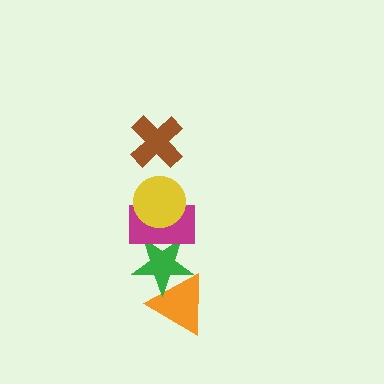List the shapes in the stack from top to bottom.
From top to bottom: the brown cross, the yellow circle, the magenta rectangle, the green star, the orange triangle.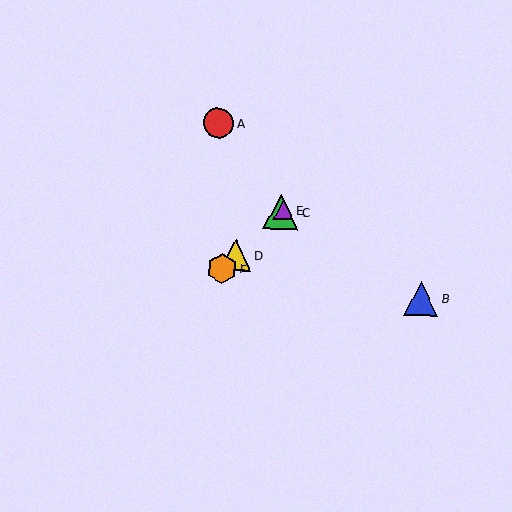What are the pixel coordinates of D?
Object D is at (235, 255).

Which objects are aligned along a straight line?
Objects C, D, E, F are aligned along a straight line.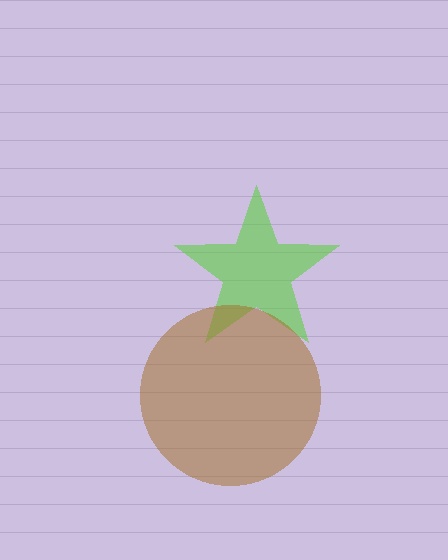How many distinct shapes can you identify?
There are 2 distinct shapes: a lime star, a brown circle.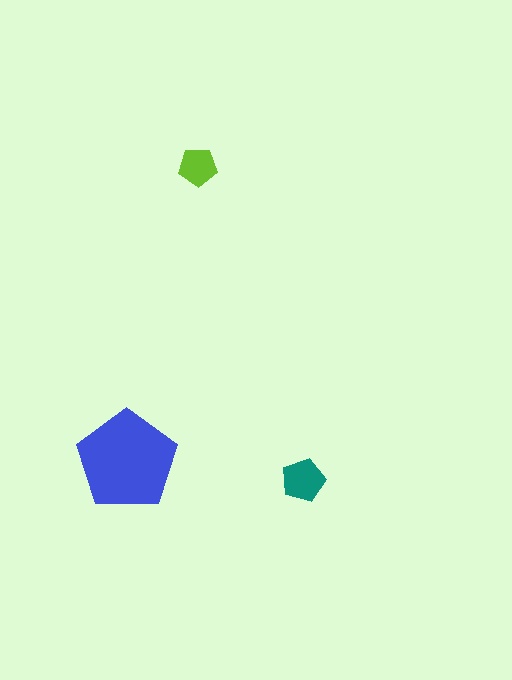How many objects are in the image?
There are 3 objects in the image.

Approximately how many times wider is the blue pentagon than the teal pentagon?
About 2.5 times wider.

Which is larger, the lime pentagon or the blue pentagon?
The blue one.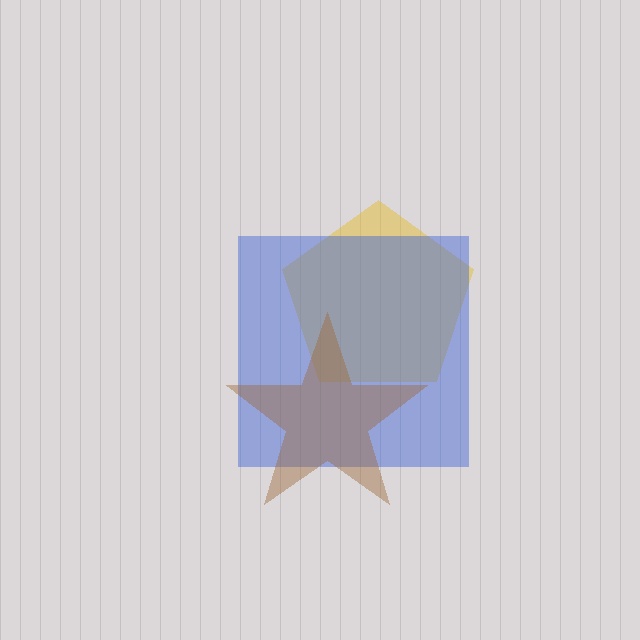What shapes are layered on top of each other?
The layered shapes are: a yellow pentagon, a blue square, a brown star.